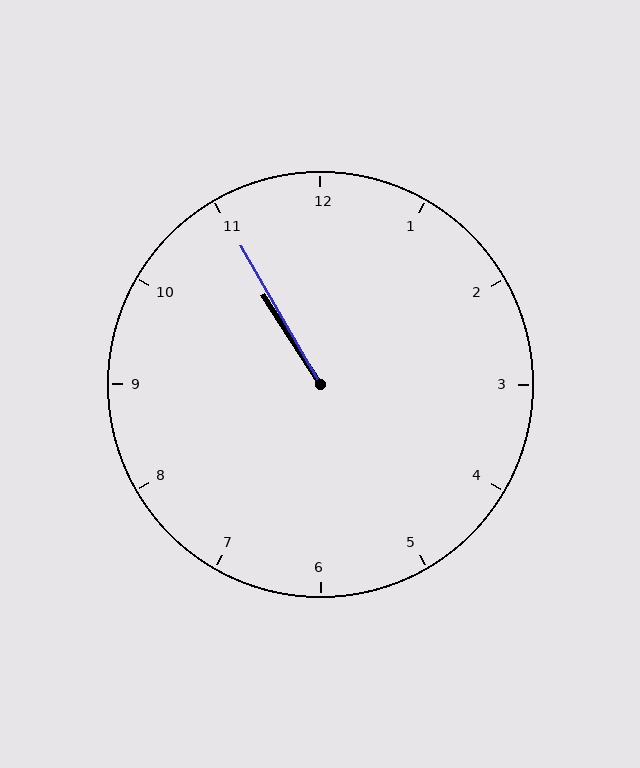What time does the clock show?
10:55.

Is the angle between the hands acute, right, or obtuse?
It is acute.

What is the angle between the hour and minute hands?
Approximately 2 degrees.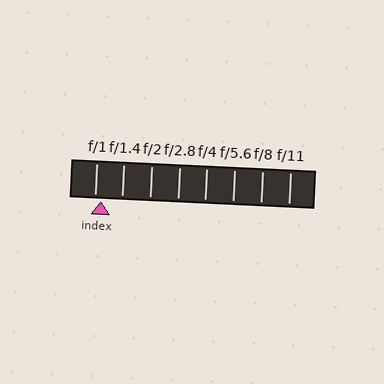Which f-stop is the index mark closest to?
The index mark is closest to f/1.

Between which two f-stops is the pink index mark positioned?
The index mark is between f/1 and f/1.4.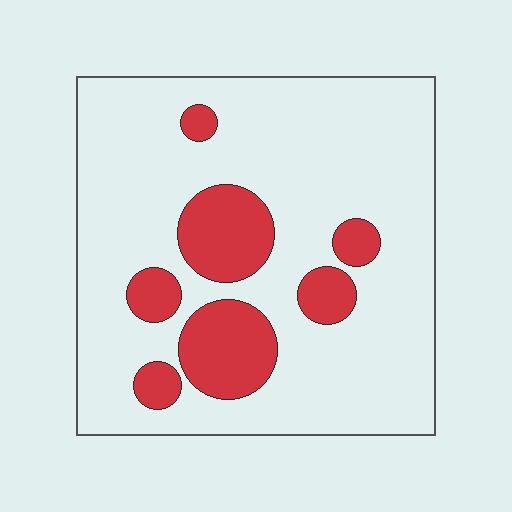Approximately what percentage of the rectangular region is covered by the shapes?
Approximately 20%.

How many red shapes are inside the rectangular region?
7.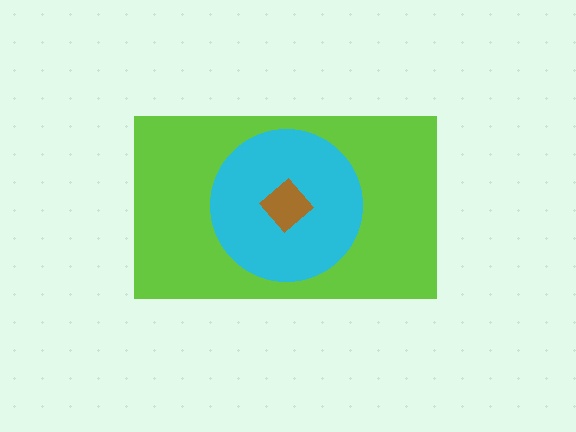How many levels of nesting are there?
3.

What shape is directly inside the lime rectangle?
The cyan circle.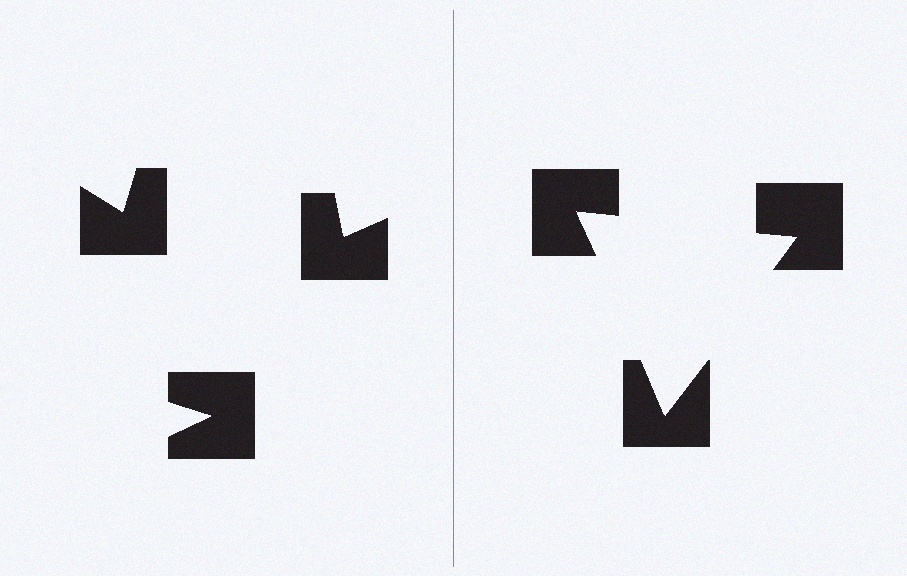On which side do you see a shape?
An illusory triangle appears on the right side. On the left side the wedge cuts are rotated, so no coherent shape forms.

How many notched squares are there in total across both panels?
6 — 3 on each side.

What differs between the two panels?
The notched squares are positioned identically on both sides; only the wedge orientations differ. On the right they align to a triangle; on the left they are misaligned.